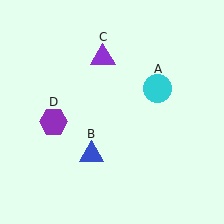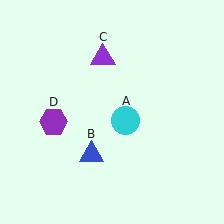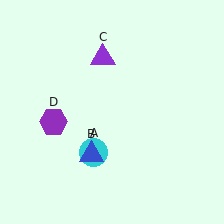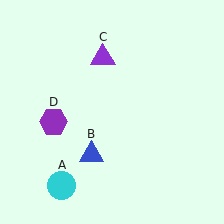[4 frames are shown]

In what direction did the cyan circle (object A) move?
The cyan circle (object A) moved down and to the left.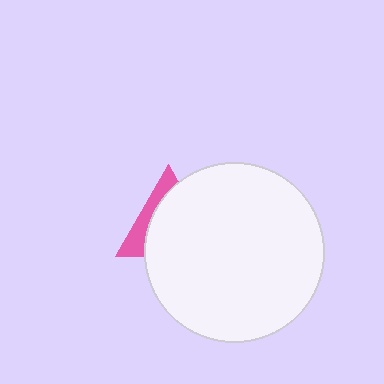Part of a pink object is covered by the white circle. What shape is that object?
It is a triangle.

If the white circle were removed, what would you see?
You would see the complete pink triangle.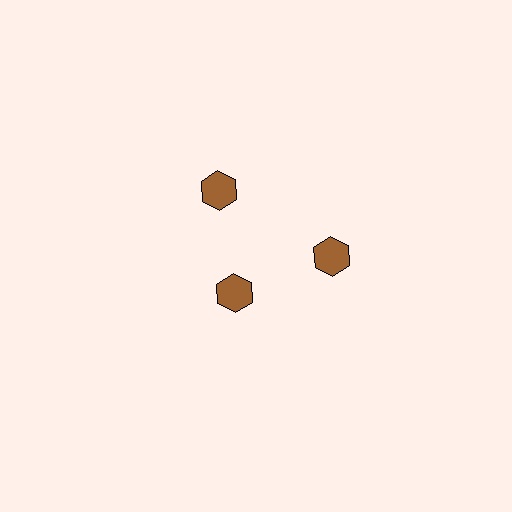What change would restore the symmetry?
The symmetry would be restored by moving it outward, back onto the ring so that all 3 hexagons sit at equal angles and equal distance from the center.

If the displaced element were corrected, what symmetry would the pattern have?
It would have 3-fold rotational symmetry — the pattern would map onto itself every 120 degrees.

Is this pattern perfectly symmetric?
No. The 3 brown hexagons are arranged in a ring, but one element near the 7 o'clock position is pulled inward toward the center, breaking the 3-fold rotational symmetry.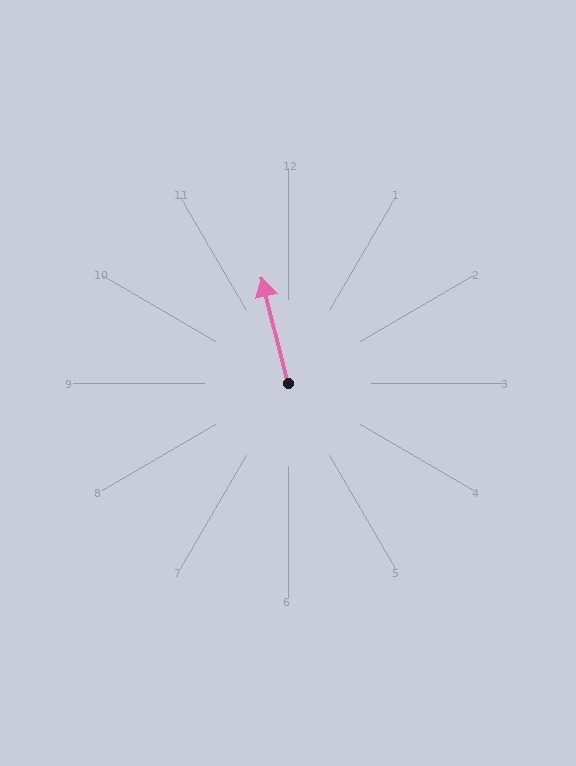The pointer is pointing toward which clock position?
Roughly 12 o'clock.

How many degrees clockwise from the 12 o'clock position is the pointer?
Approximately 346 degrees.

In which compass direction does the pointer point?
North.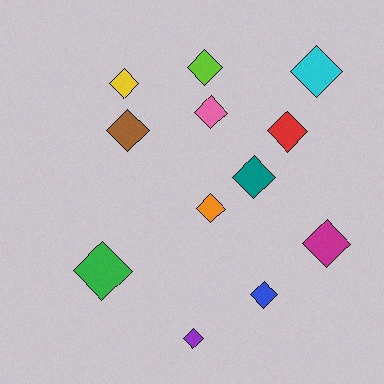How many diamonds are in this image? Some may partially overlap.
There are 12 diamonds.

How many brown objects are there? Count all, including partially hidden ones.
There is 1 brown object.